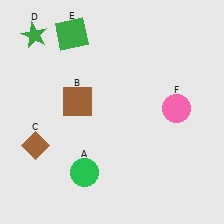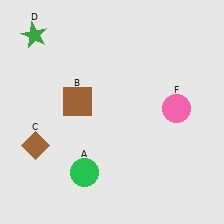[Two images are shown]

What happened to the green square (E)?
The green square (E) was removed in Image 2. It was in the top-left area of Image 1.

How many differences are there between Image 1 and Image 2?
There is 1 difference between the two images.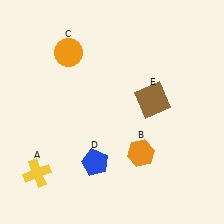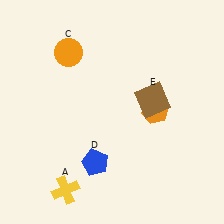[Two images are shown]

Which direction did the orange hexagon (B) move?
The orange hexagon (B) moved up.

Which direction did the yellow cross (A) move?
The yellow cross (A) moved right.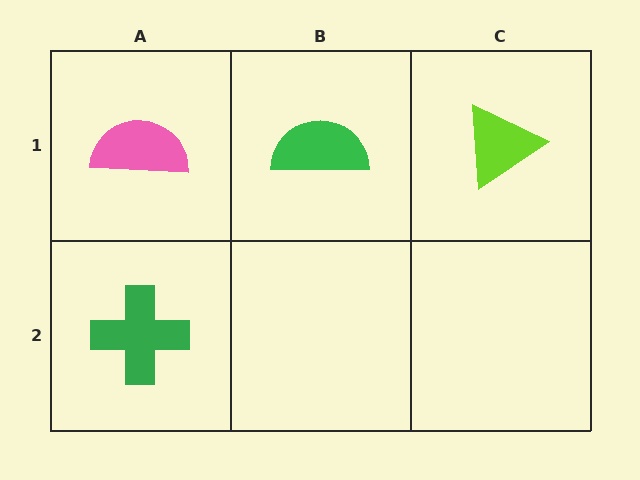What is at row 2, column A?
A green cross.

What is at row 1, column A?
A pink semicircle.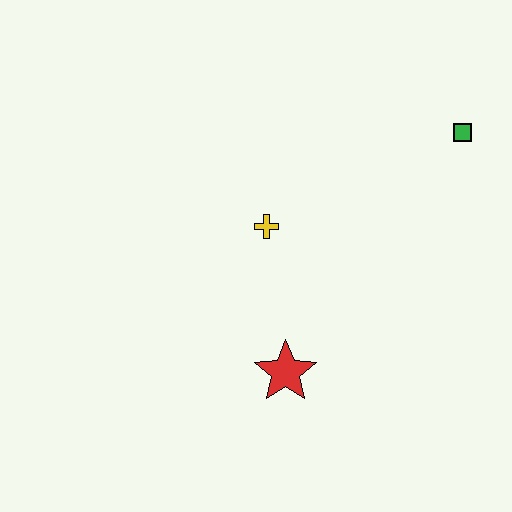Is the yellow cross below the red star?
No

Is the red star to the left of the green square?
Yes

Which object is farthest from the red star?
The green square is farthest from the red star.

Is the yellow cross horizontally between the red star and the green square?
No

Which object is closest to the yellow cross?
The red star is closest to the yellow cross.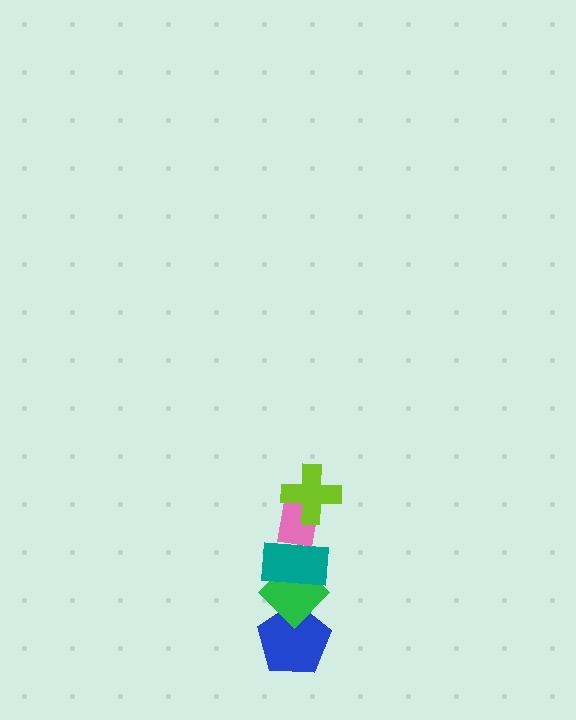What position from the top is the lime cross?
The lime cross is 1st from the top.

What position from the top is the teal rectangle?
The teal rectangle is 3rd from the top.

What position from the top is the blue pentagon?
The blue pentagon is 5th from the top.